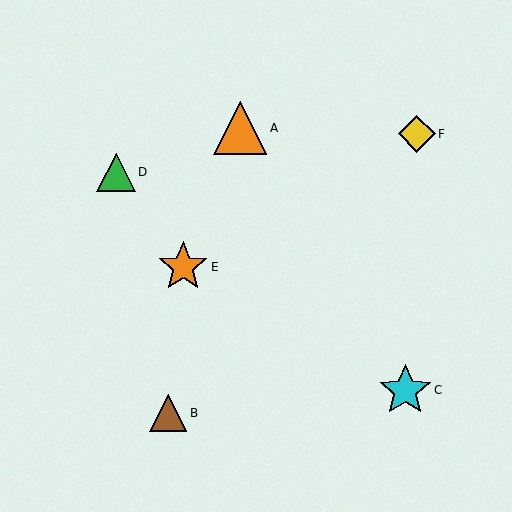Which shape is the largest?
The orange triangle (labeled A) is the largest.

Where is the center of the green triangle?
The center of the green triangle is at (116, 172).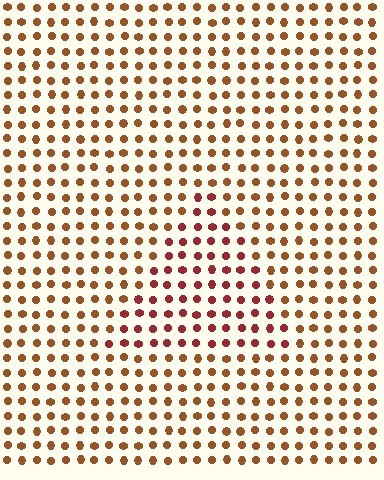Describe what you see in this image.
The image is filled with small brown elements in a uniform arrangement. A triangle-shaped region is visible where the elements are tinted to a slightly different hue, forming a subtle color boundary.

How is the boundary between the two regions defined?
The boundary is defined purely by a slight shift in hue (about 28 degrees). Spacing, size, and orientation are identical on both sides.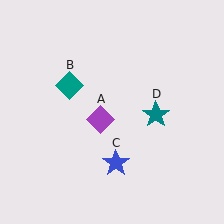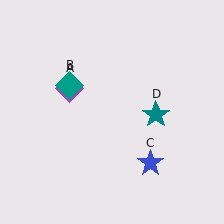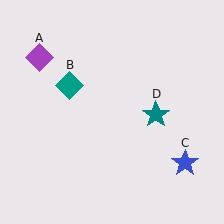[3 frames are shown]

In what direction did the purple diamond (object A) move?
The purple diamond (object A) moved up and to the left.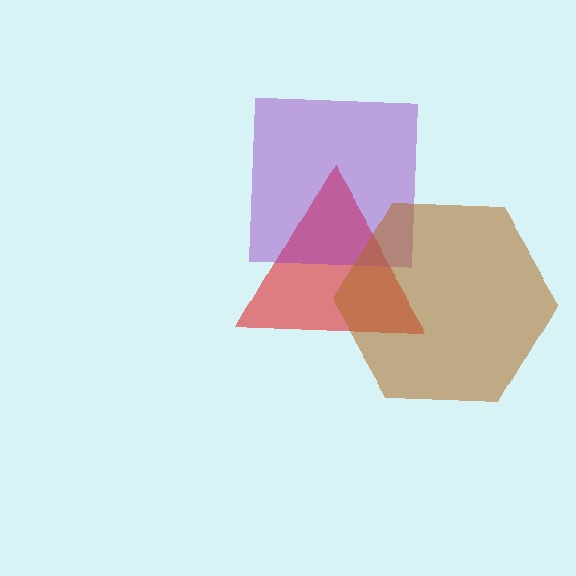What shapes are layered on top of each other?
The layered shapes are: a red triangle, a purple square, a brown hexagon.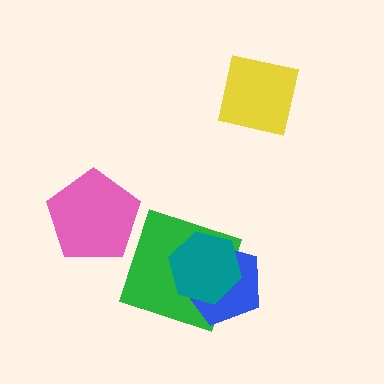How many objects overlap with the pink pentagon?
0 objects overlap with the pink pentagon.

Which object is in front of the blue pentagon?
The teal hexagon is in front of the blue pentagon.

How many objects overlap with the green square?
2 objects overlap with the green square.